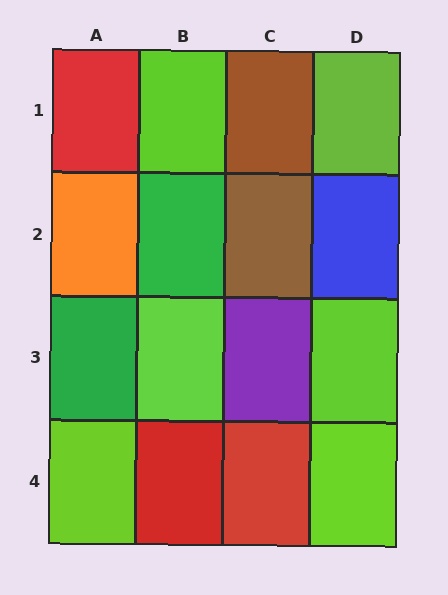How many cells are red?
3 cells are red.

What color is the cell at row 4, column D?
Lime.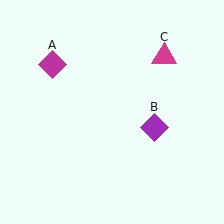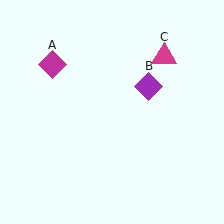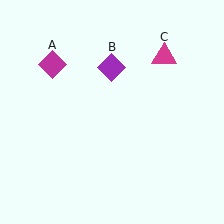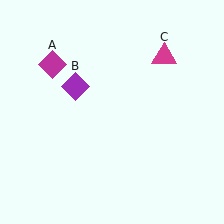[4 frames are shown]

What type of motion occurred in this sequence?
The purple diamond (object B) rotated counterclockwise around the center of the scene.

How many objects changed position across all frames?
1 object changed position: purple diamond (object B).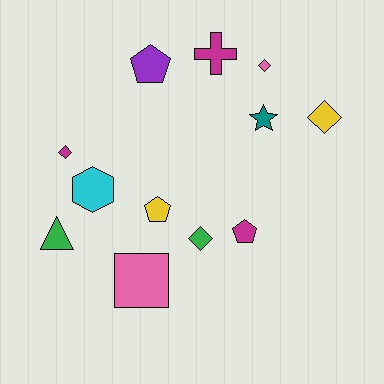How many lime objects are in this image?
There are no lime objects.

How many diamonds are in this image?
There are 4 diamonds.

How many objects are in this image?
There are 12 objects.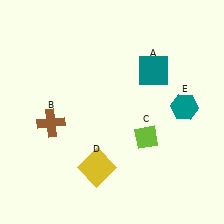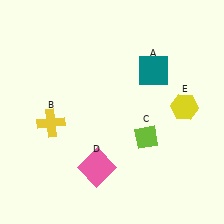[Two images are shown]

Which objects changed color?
B changed from brown to yellow. D changed from yellow to pink. E changed from teal to yellow.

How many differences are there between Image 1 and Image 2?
There are 3 differences between the two images.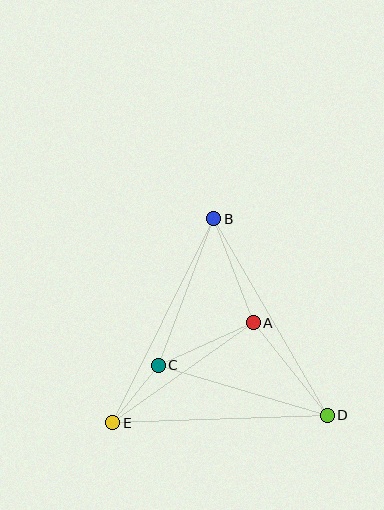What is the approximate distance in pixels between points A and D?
The distance between A and D is approximately 119 pixels.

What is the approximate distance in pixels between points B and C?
The distance between B and C is approximately 157 pixels.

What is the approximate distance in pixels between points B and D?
The distance between B and D is approximately 227 pixels.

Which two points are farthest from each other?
Points B and E are farthest from each other.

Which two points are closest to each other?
Points C and E are closest to each other.